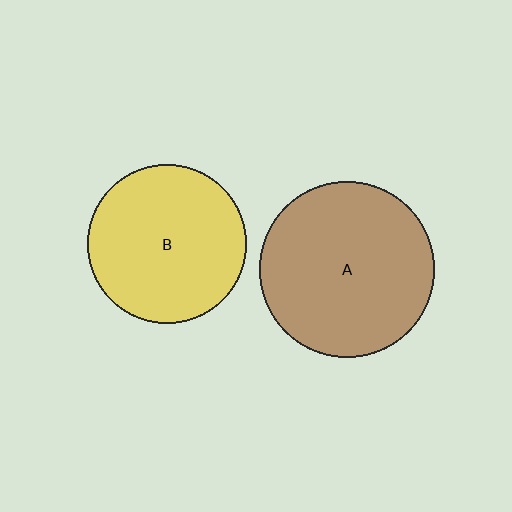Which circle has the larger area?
Circle A (brown).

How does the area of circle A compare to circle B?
Approximately 1.2 times.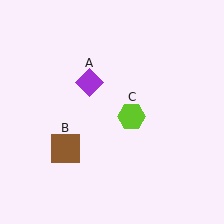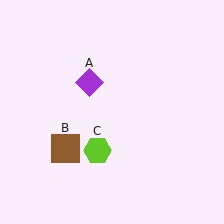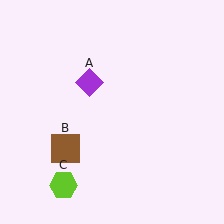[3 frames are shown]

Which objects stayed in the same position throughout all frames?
Purple diamond (object A) and brown square (object B) remained stationary.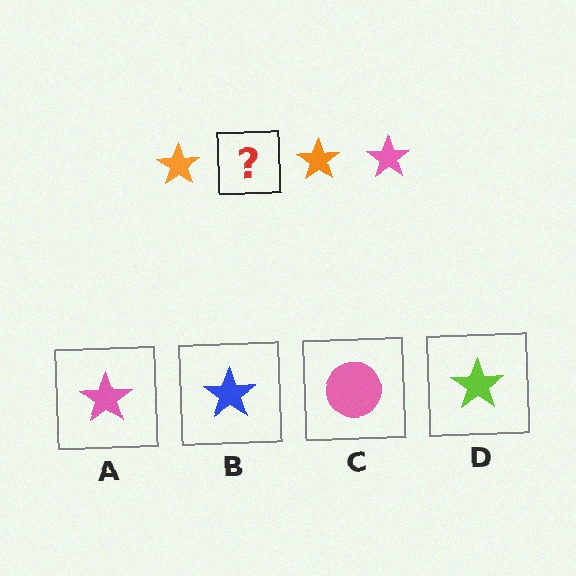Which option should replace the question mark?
Option A.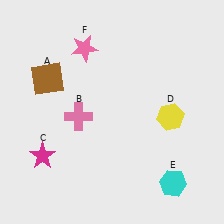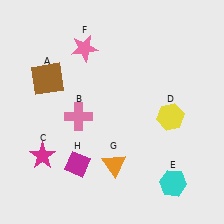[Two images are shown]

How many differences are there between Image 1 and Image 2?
There are 2 differences between the two images.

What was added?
An orange triangle (G), a magenta diamond (H) were added in Image 2.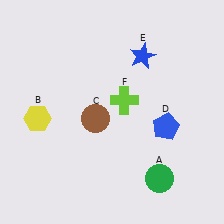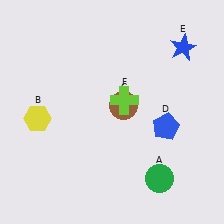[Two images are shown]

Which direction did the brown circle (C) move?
The brown circle (C) moved right.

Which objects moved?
The objects that moved are: the brown circle (C), the blue star (E).